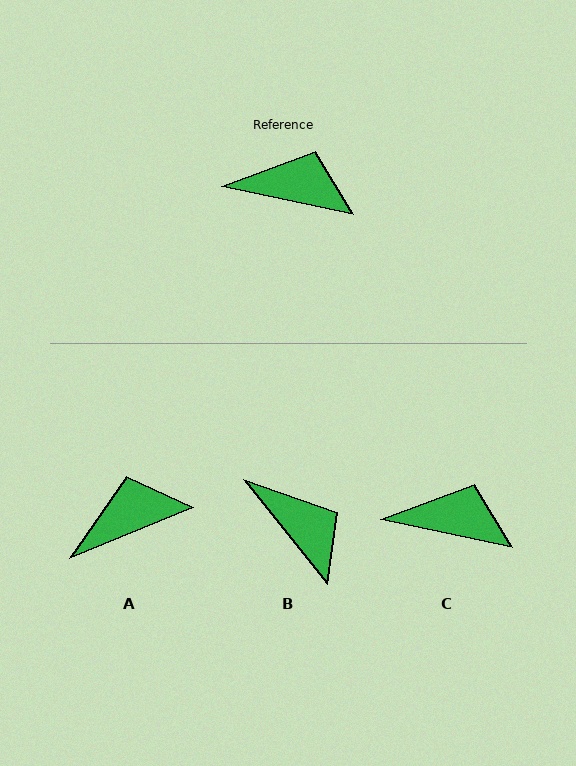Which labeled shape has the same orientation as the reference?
C.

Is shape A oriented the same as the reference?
No, it is off by about 35 degrees.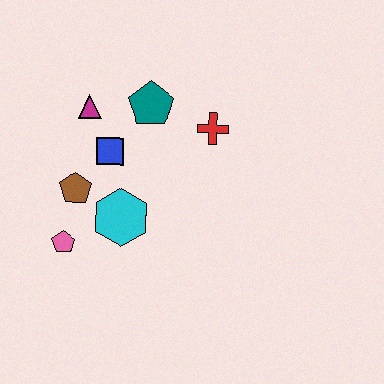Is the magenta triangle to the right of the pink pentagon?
Yes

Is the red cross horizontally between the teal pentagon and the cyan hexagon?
No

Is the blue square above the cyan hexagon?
Yes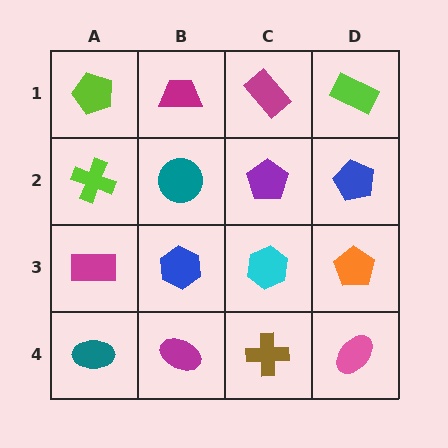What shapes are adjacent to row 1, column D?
A blue pentagon (row 2, column D), a magenta rectangle (row 1, column C).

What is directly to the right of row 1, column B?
A magenta rectangle.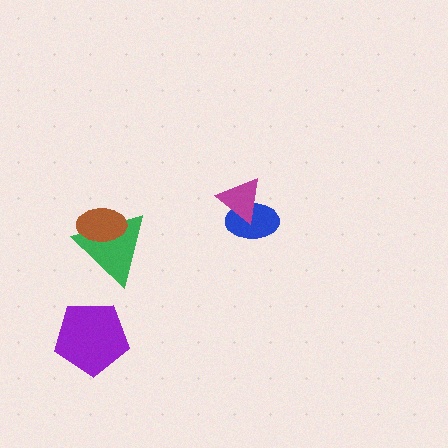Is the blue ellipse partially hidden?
Yes, it is partially covered by another shape.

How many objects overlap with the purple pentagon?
0 objects overlap with the purple pentagon.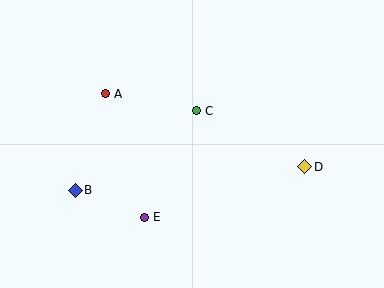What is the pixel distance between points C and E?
The distance between C and E is 118 pixels.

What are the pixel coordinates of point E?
Point E is at (144, 217).